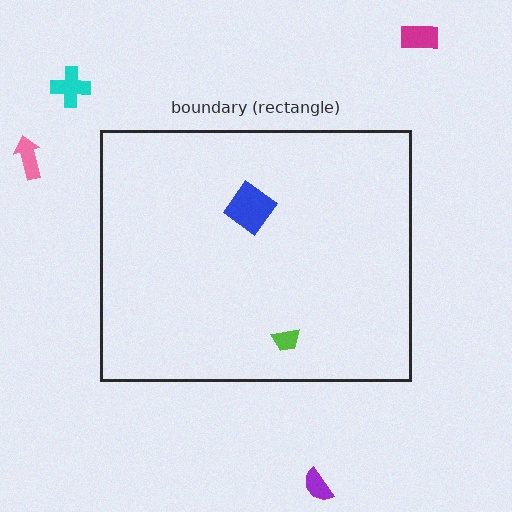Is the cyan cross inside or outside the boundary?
Outside.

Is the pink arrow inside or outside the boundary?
Outside.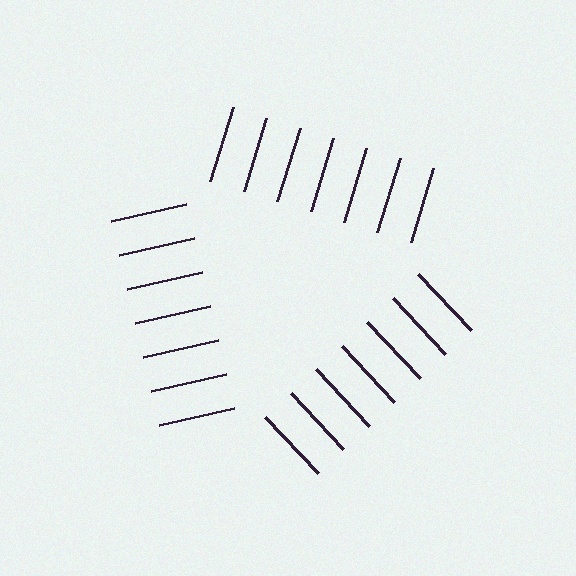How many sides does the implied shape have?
3 sides — the line-ends trace a triangle.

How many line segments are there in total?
21 — 7 along each of the 3 edges.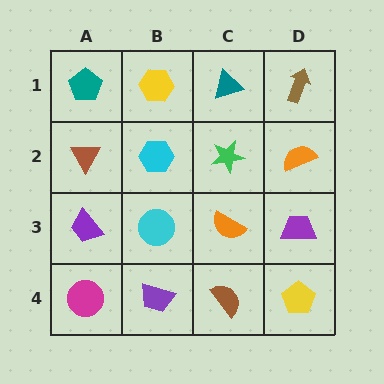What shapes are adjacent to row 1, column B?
A cyan hexagon (row 2, column B), a teal pentagon (row 1, column A), a teal triangle (row 1, column C).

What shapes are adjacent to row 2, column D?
A brown arrow (row 1, column D), a purple trapezoid (row 3, column D), a green star (row 2, column C).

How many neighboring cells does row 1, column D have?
2.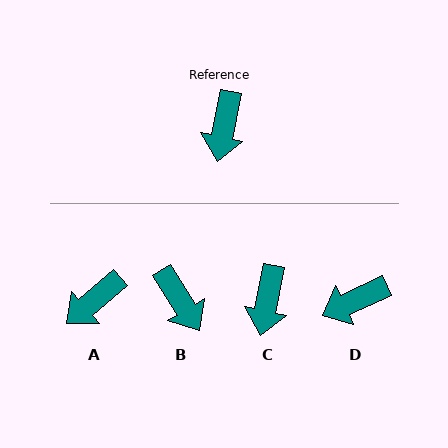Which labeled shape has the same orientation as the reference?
C.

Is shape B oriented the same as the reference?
No, it is off by about 43 degrees.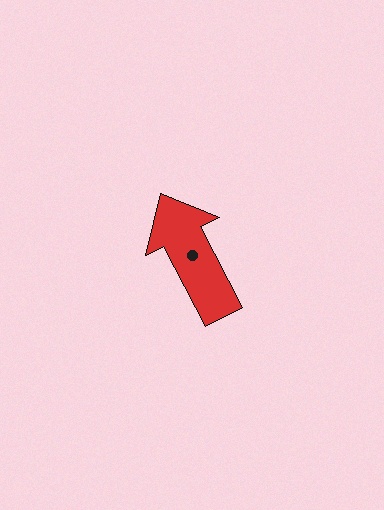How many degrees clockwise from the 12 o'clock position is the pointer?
Approximately 333 degrees.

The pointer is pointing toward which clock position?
Roughly 11 o'clock.